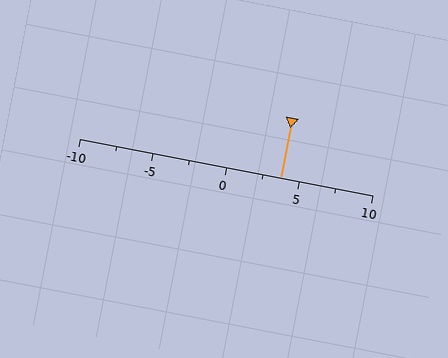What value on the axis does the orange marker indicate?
The marker indicates approximately 3.8.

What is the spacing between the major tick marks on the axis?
The major ticks are spaced 5 apart.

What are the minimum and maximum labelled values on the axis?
The axis runs from -10 to 10.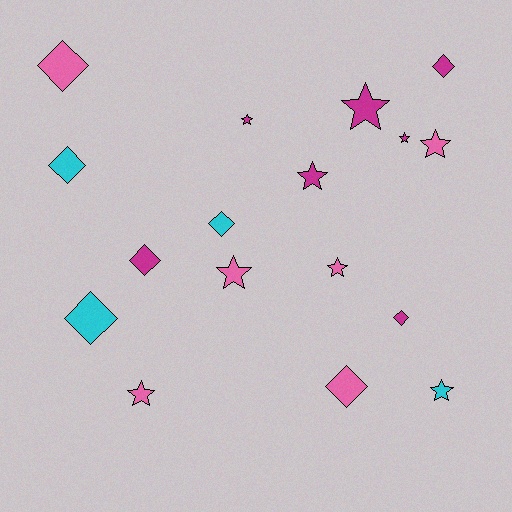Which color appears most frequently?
Magenta, with 7 objects.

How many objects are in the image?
There are 17 objects.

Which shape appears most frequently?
Star, with 9 objects.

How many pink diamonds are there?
There are 2 pink diamonds.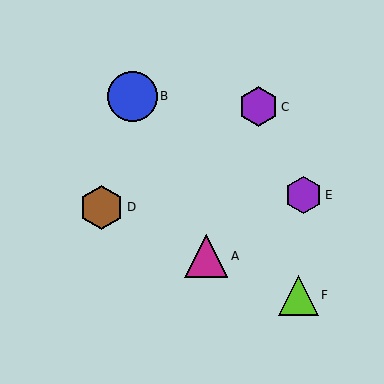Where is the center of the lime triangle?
The center of the lime triangle is at (298, 295).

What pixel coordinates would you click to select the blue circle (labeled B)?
Click at (132, 96) to select the blue circle B.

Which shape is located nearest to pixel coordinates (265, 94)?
The purple hexagon (labeled C) at (258, 107) is nearest to that location.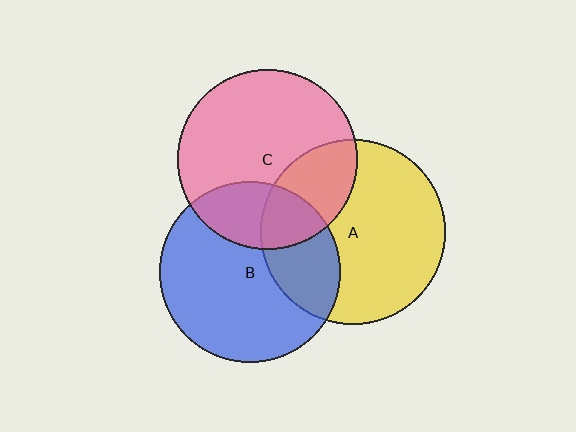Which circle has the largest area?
Circle A (yellow).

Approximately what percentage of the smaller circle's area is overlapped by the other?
Approximately 25%.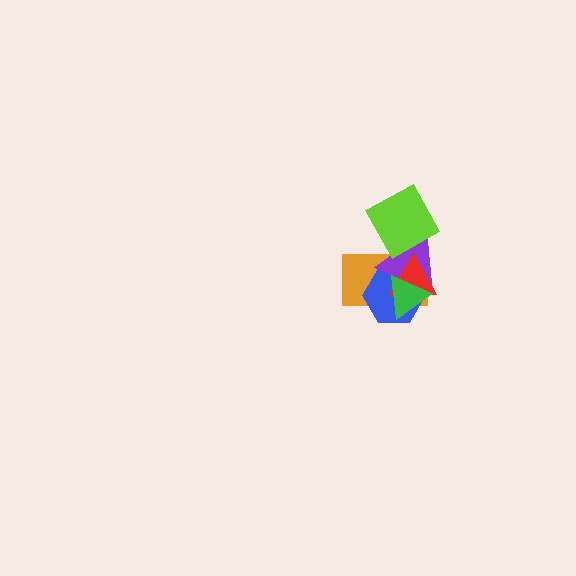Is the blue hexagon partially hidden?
Yes, it is partially covered by another shape.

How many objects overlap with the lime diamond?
2 objects overlap with the lime diamond.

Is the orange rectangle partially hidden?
Yes, it is partially covered by another shape.